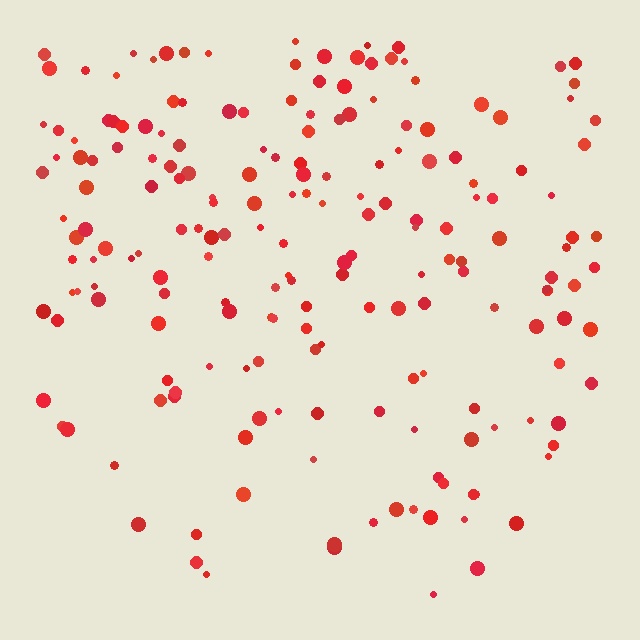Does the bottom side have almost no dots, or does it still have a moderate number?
Still a moderate number, just noticeably fewer than the top.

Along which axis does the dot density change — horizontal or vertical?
Vertical.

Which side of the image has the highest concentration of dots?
The top.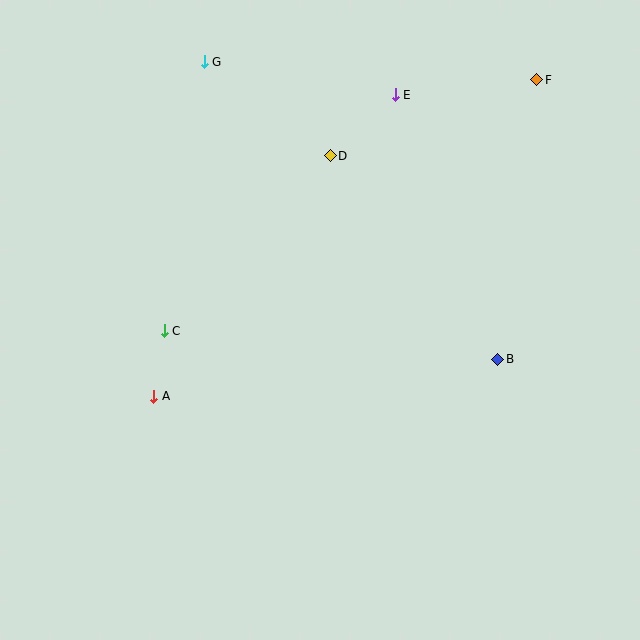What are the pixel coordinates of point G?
Point G is at (204, 62).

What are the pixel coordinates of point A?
Point A is at (154, 396).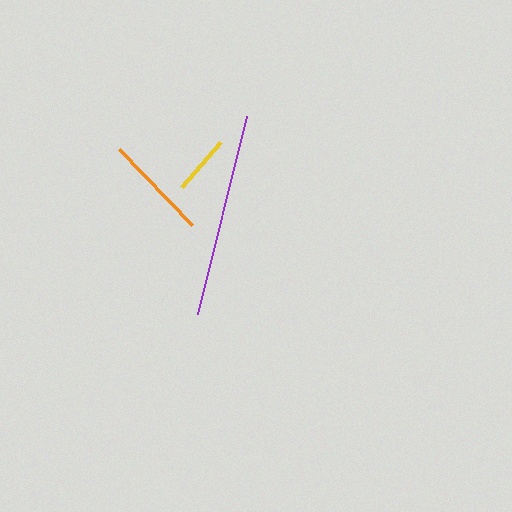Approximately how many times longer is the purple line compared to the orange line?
The purple line is approximately 1.9 times the length of the orange line.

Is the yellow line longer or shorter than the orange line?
The orange line is longer than the yellow line.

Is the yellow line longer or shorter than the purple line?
The purple line is longer than the yellow line.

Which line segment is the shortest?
The yellow line is the shortest at approximately 60 pixels.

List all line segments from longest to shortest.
From longest to shortest: purple, orange, yellow.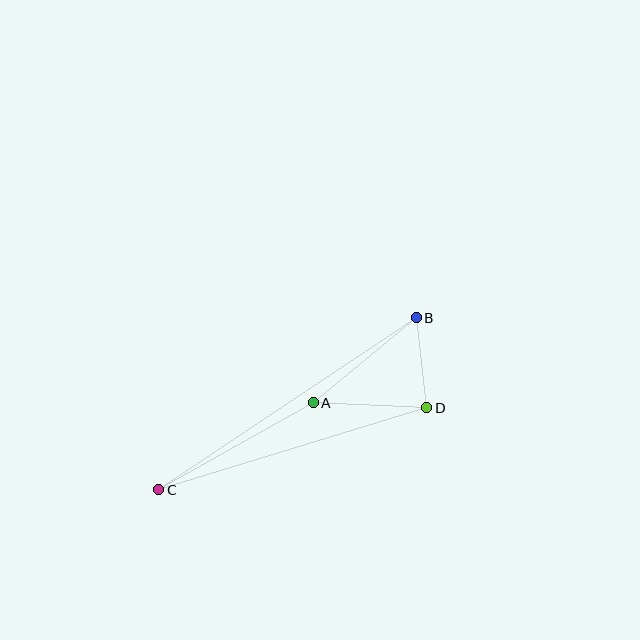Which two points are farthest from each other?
Points B and C are farthest from each other.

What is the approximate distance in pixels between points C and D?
The distance between C and D is approximately 280 pixels.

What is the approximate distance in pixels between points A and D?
The distance between A and D is approximately 114 pixels.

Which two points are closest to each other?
Points B and D are closest to each other.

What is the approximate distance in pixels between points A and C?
The distance between A and C is approximately 177 pixels.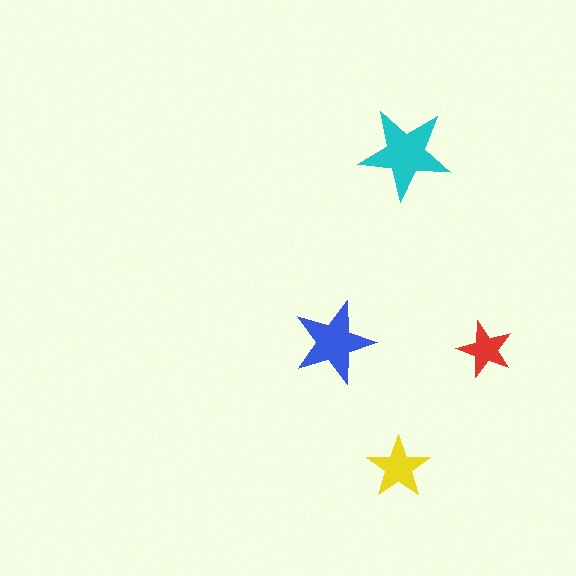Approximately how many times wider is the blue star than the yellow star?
About 1.5 times wider.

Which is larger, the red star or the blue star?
The blue one.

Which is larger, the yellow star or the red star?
The yellow one.